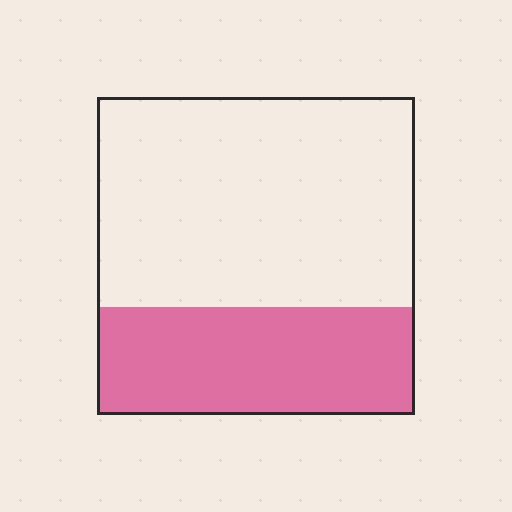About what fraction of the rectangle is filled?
About one third (1/3).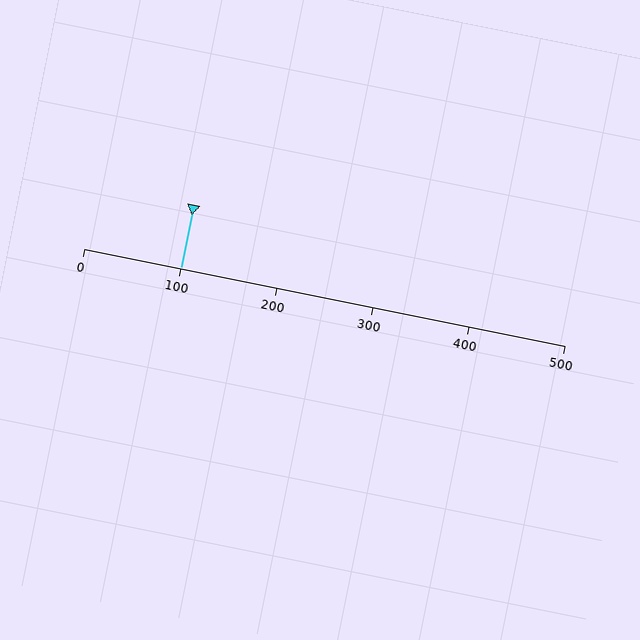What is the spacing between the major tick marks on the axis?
The major ticks are spaced 100 apart.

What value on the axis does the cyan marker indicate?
The marker indicates approximately 100.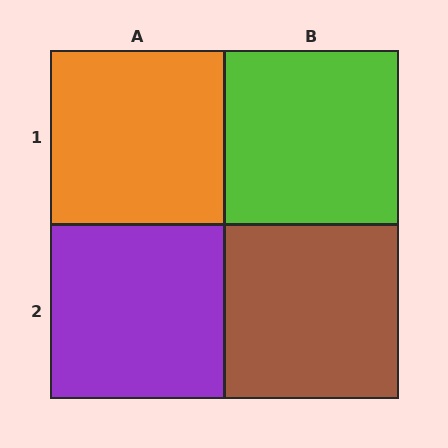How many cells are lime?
1 cell is lime.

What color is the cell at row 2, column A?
Purple.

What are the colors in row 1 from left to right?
Orange, lime.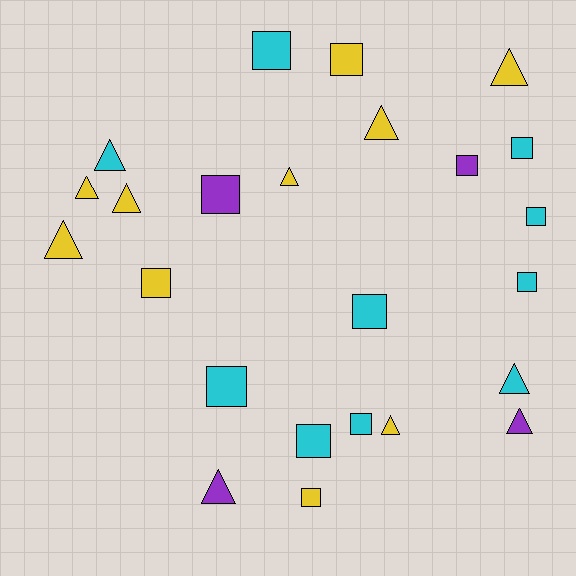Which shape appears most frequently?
Square, with 13 objects.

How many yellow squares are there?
There are 3 yellow squares.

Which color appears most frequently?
Cyan, with 10 objects.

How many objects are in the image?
There are 24 objects.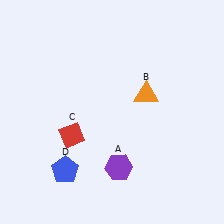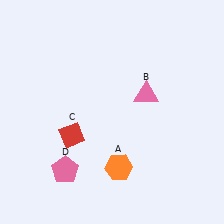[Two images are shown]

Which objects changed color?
A changed from purple to orange. B changed from orange to pink. D changed from blue to pink.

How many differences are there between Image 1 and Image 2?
There are 3 differences between the two images.